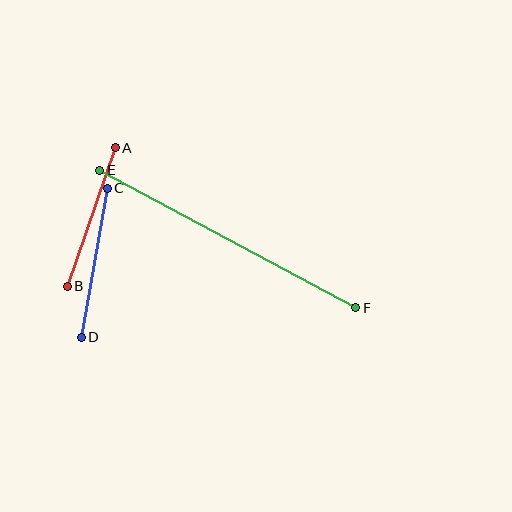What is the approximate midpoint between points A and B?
The midpoint is at approximately (91, 217) pixels.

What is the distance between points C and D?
The distance is approximately 151 pixels.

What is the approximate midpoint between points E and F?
The midpoint is at approximately (228, 239) pixels.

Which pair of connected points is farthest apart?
Points E and F are farthest apart.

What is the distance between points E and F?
The distance is approximately 290 pixels.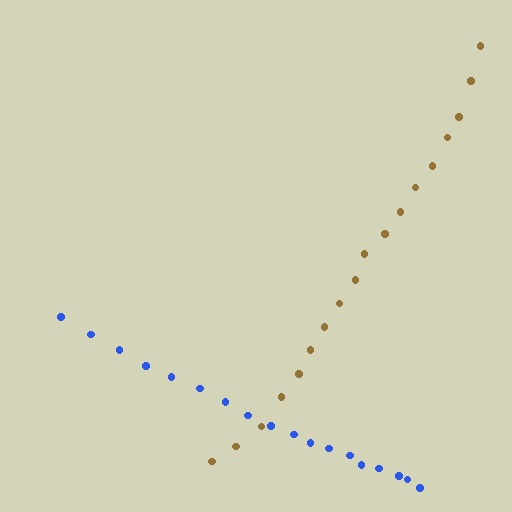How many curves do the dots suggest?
There are 2 distinct paths.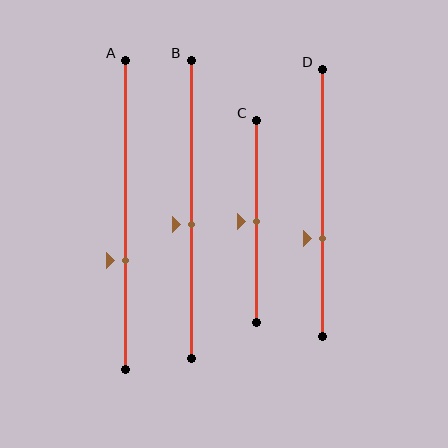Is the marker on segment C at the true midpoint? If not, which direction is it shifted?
Yes, the marker on segment C is at the true midpoint.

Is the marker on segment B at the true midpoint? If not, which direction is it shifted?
No, the marker on segment B is shifted downward by about 5% of the segment length.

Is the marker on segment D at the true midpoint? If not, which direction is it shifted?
No, the marker on segment D is shifted downward by about 13% of the segment length.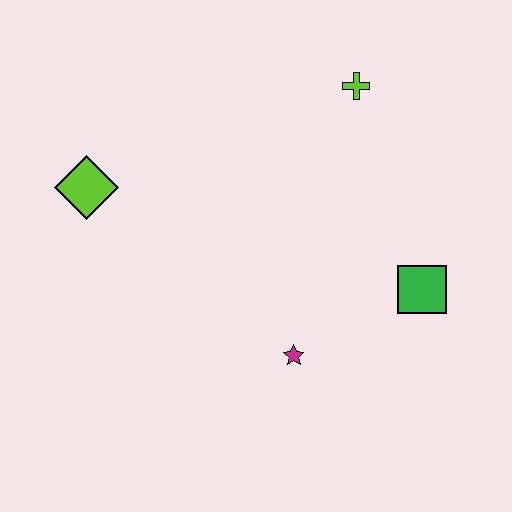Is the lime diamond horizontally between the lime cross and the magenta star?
No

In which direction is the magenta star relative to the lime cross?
The magenta star is below the lime cross.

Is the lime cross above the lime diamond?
Yes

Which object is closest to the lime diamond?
The magenta star is closest to the lime diamond.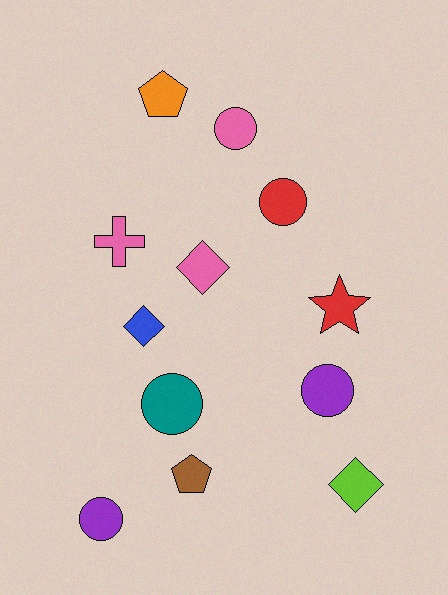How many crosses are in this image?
There is 1 cross.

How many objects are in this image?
There are 12 objects.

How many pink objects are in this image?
There are 3 pink objects.